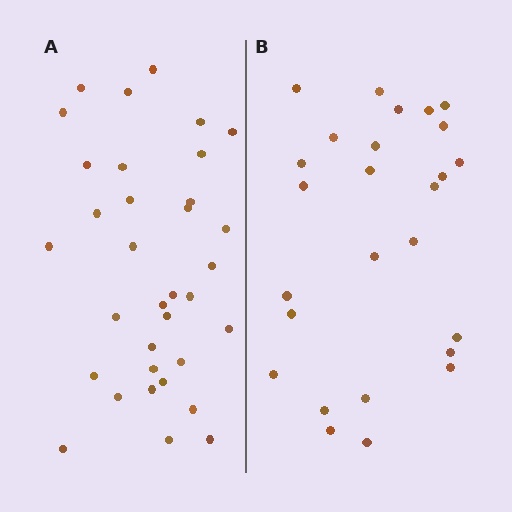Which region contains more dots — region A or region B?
Region A (the left region) has more dots.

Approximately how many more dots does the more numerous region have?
Region A has roughly 8 or so more dots than region B.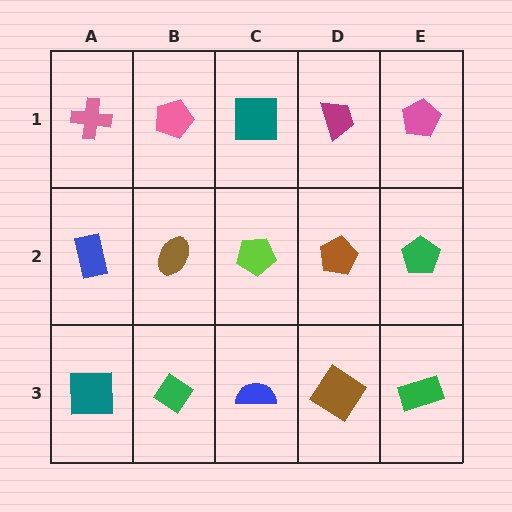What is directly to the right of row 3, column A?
A green diamond.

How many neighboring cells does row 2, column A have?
3.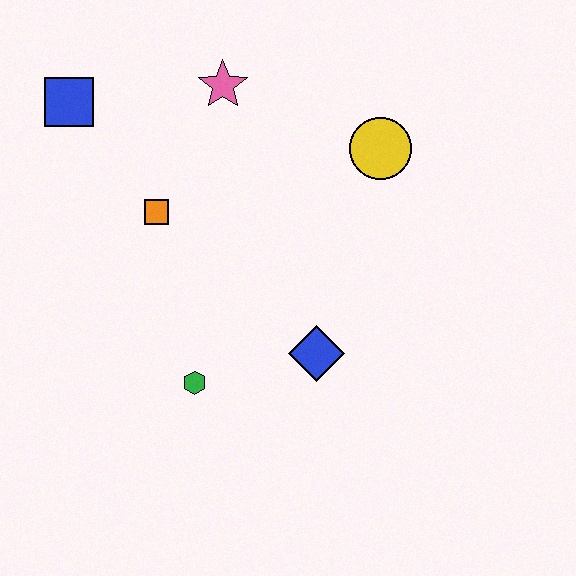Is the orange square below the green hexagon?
No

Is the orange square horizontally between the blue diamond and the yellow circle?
No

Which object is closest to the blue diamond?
The green hexagon is closest to the blue diamond.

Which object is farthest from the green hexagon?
The blue square is farthest from the green hexagon.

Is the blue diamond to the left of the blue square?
No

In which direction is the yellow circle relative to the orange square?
The yellow circle is to the right of the orange square.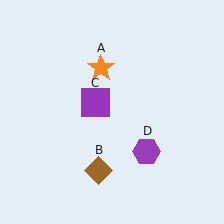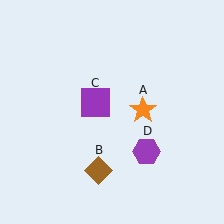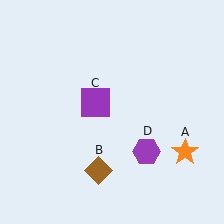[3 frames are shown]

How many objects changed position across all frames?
1 object changed position: orange star (object A).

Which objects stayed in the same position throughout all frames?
Brown diamond (object B) and purple square (object C) and purple hexagon (object D) remained stationary.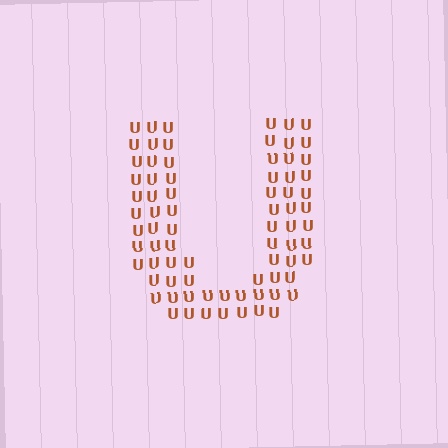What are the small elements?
The small elements are letter U's.